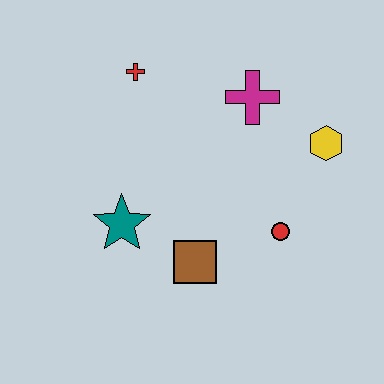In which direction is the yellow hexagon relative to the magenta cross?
The yellow hexagon is to the right of the magenta cross.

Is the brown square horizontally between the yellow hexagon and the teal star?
Yes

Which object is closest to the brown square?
The teal star is closest to the brown square.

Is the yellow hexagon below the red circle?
No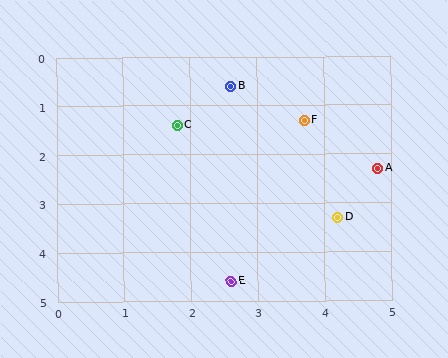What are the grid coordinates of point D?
Point D is at approximately (4.2, 3.3).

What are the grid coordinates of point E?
Point E is at approximately (2.6, 4.6).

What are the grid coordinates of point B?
Point B is at approximately (2.6, 0.6).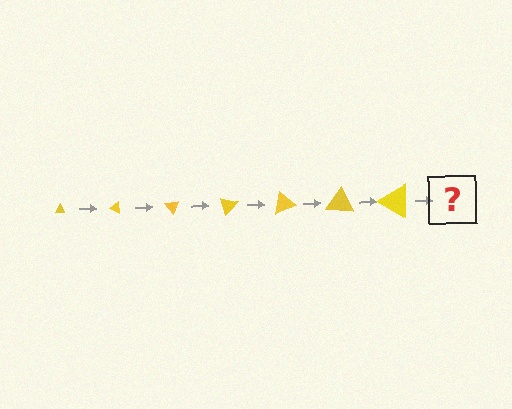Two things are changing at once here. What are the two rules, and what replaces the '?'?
The two rules are that the triangle grows larger each step and it rotates 25 degrees each step. The '?' should be a triangle, larger than the previous one and rotated 175 degrees from the start.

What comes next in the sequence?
The next element should be a triangle, larger than the previous one and rotated 175 degrees from the start.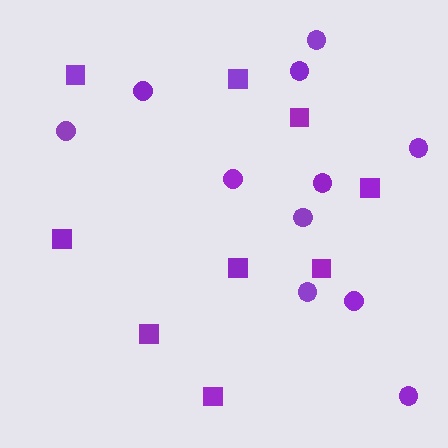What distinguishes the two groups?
There are 2 groups: one group of circles (11) and one group of squares (9).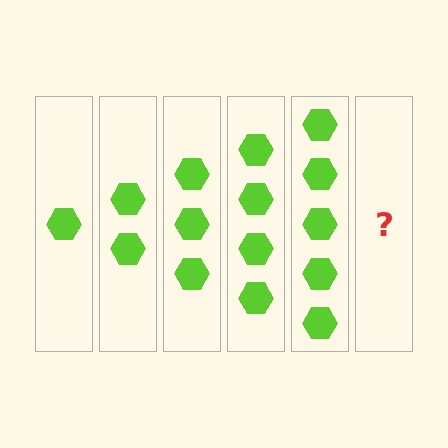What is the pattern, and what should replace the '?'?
The pattern is that each step adds one more hexagon. The '?' should be 6 hexagons.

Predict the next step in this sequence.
The next step is 6 hexagons.